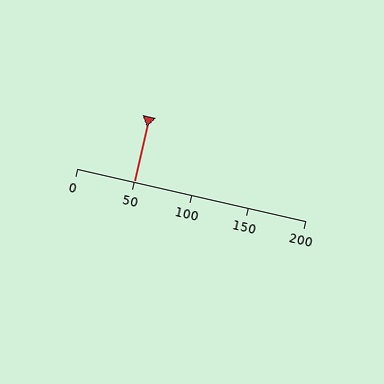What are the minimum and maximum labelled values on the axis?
The axis runs from 0 to 200.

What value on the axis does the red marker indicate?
The marker indicates approximately 50.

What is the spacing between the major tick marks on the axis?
The major ticks are spaced 50 apart.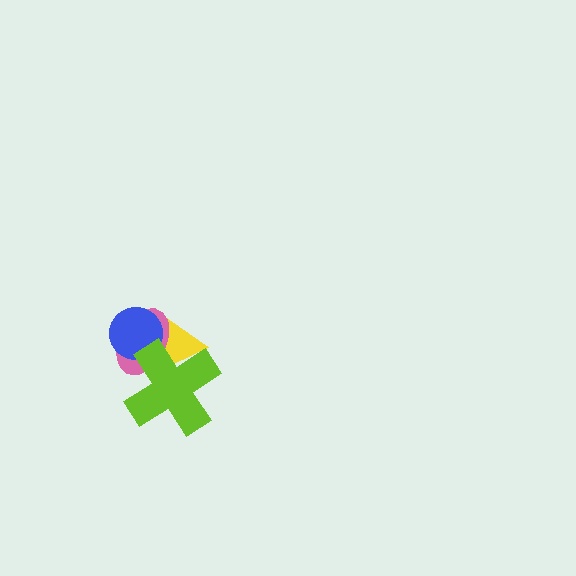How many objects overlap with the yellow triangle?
3 objects overlap with the yellow triangle.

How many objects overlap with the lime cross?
3 objects overlap with the lime cross.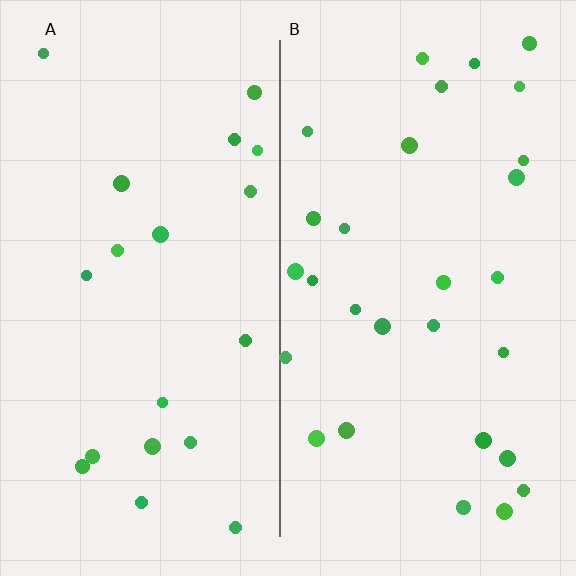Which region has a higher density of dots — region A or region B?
B (the right).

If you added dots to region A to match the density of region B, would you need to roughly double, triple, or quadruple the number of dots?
Approximately double.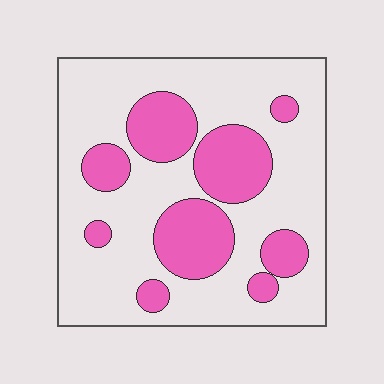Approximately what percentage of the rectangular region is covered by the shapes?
Approximately 30%.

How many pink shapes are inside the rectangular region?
9.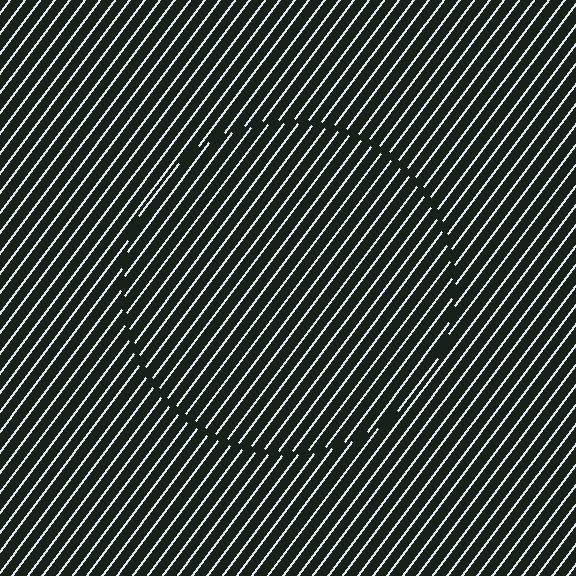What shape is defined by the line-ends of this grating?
An illusory circle. The interior of the shape contains the same grating, shifted by half a period — the contour is defined by the phase discontinuity where line-ends from the inner and outer gratings abut.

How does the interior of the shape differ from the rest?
The interior of the shape contains the same grating, shifted by half a period — the contour is defined by the phase discontinuity where line-ends from the inner and outer gratings abut.